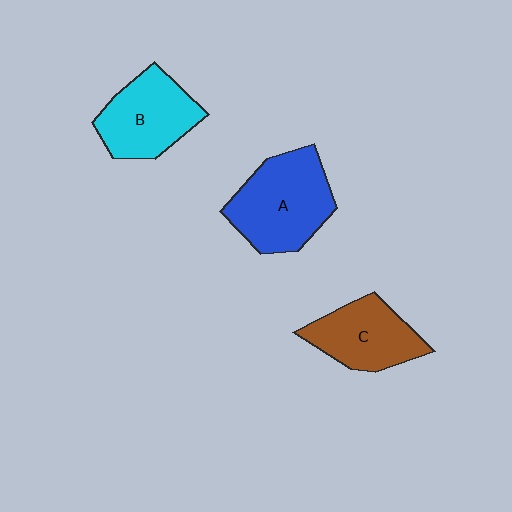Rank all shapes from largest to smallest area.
From largest to smallest: A (blue), B (cyan), C (brown).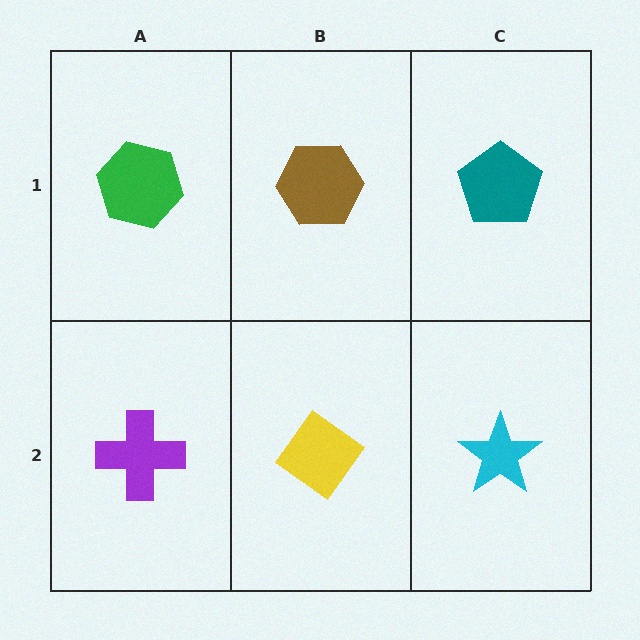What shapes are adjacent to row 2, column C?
A teal pentagon (row 1, column C), a yellow diamond (row 2, column B).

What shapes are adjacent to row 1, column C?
A cyan star (row 2, column C), a brown hexagon (row 1, column B).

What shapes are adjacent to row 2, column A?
A green hexagon (row 1, column A), a yellow diamond (row 2, column B).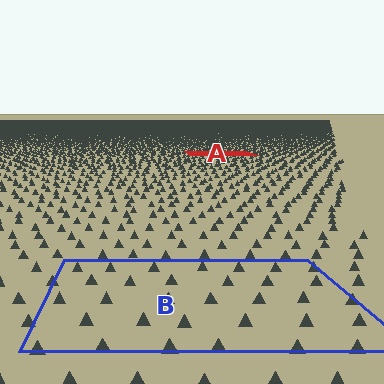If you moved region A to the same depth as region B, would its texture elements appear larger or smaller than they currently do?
They would appear larger. At a closer depth, the same texture elements are projected at a bigger on-screen size.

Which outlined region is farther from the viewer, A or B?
Region A is farther from the viewer — the texture elements inside it appear smaller and more densely packed.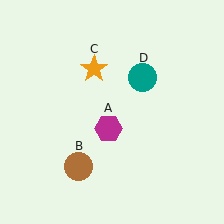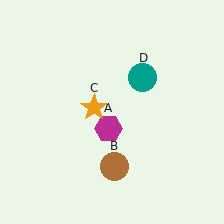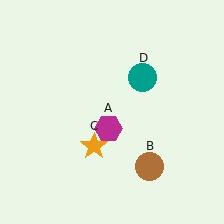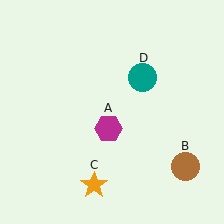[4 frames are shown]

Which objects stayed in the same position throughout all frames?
Magenta hexagon (object A) and teal circle (object D) remained stationary.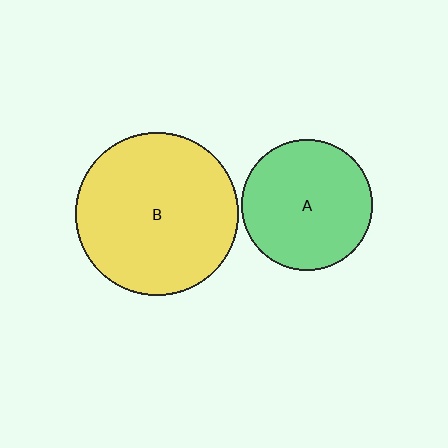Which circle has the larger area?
Circle B (yellow).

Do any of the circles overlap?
No, none of the circles overlap.